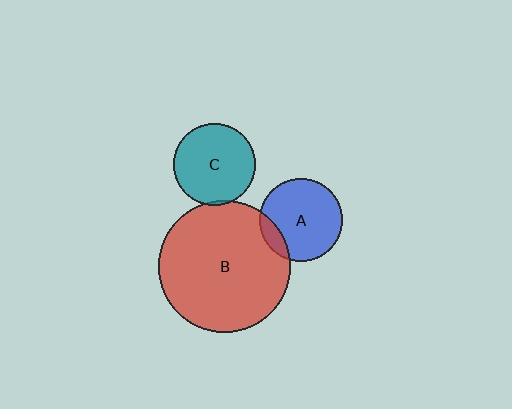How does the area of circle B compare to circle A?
Approximately 2.5 times.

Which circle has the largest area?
Circle B (red).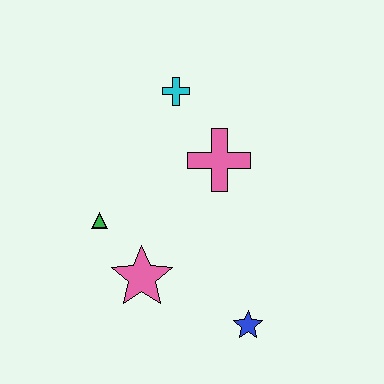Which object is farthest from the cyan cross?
The blue star is farthest from the cyan cross.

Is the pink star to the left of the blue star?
Yes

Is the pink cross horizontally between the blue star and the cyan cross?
Yes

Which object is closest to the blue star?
The pink star is closest to the blue star.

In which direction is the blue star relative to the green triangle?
The blue star is to the right of the green triangle.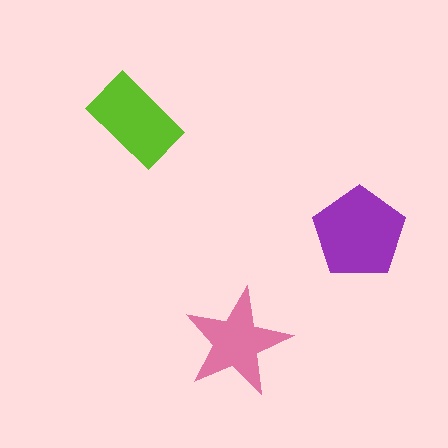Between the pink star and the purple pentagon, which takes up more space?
The purple pentagon.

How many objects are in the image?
There are 3 objects in the image.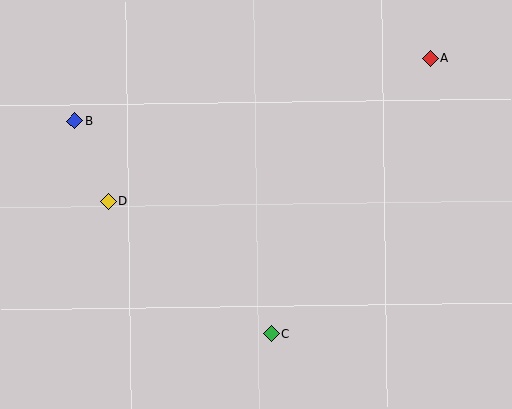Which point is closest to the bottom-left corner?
Point D is closest to the bottom-left corner.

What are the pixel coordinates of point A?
Point A is at (430, 59).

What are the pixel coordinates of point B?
Point B is at (75, 121).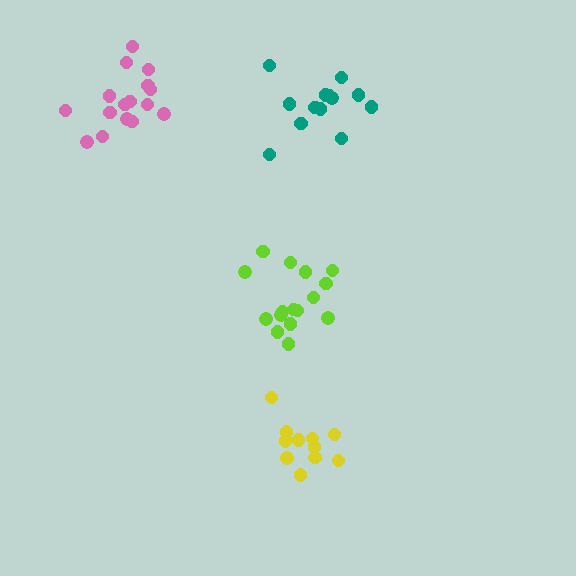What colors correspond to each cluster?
The clusters are colored: yellow, pink, teal, lime.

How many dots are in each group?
Group 1: 12 dots, Group 2: 16 dots, Group 3: 13 dots, Group 4: 16 dots (57 total).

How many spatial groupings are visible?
There are 4 spatial groupings.